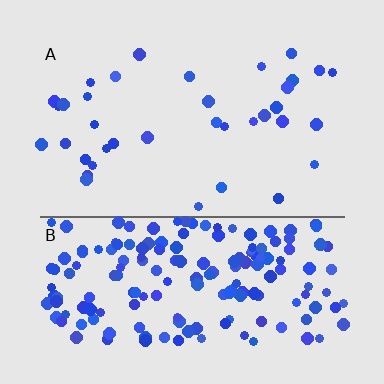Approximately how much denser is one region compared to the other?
Approximately 5.2× — region B over region A.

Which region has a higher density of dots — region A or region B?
B (the bottom).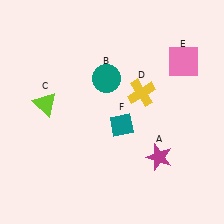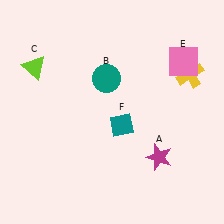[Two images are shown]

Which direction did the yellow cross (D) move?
The yellow cross (D) moved right.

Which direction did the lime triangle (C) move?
The lime triangle (C) moved up.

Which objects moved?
The objects that moved are: the lime triangle (C), the yellow cross (D).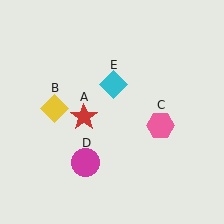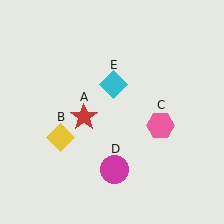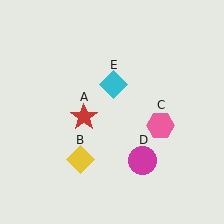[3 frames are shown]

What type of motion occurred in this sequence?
The yellow diamond (object B), magenta circle (object D) rotated counterclockwise around the center of the scene.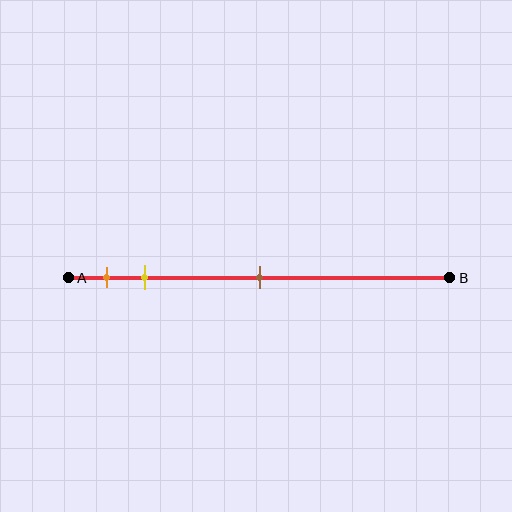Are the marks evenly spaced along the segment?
No, the marks are not evenly spaced.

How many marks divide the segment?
There are 3 marks dividing the segment.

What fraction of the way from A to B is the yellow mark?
The yellow mark is approximately 20% (0.2) of the way from A to B.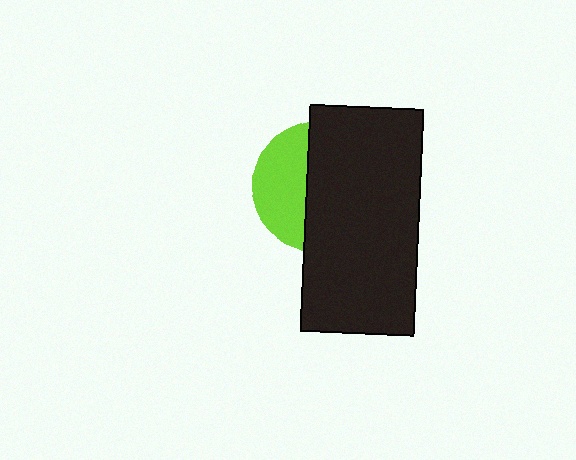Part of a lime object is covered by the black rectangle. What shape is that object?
It is a circle.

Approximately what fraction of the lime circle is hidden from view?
Roughly 62% of the lime circle is hidden behind the black rectangle.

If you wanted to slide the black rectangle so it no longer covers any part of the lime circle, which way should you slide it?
Slide it right — that is the most direct way to separate the two shapes.